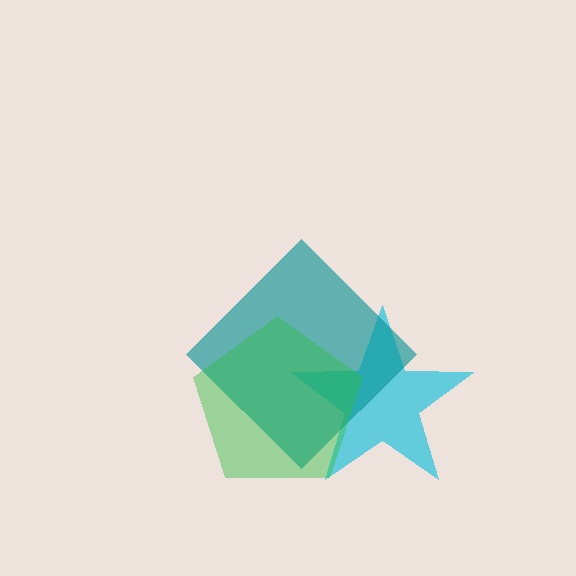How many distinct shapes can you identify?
There are 3 distinct shapes: a cyan star, a teal diamond, a green pentagon.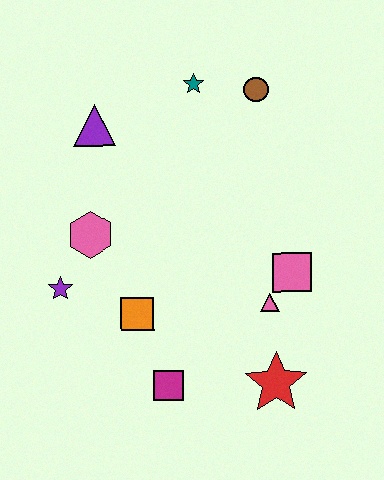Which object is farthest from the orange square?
The brown circle is farthest from the orange square.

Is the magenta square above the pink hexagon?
No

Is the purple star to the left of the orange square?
Yes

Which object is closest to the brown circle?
The teal star is closest to the brown circle.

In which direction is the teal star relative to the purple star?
The teal star is above the purple star.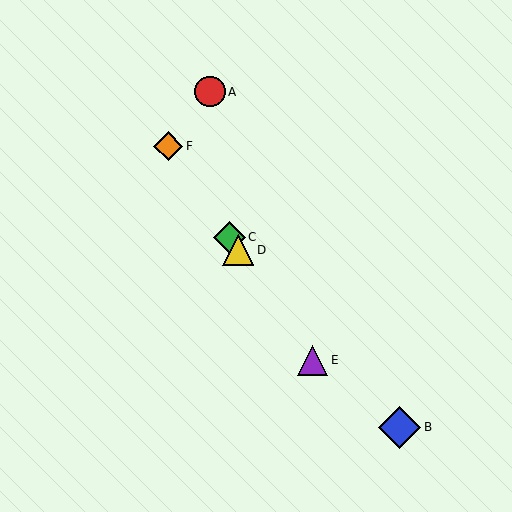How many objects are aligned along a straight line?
4 objects (C, D, E, F) are aligned along a straight line.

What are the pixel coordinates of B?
Object B is at (400, 427).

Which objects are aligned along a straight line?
Objects C, D, E, F are aligned along a straight line.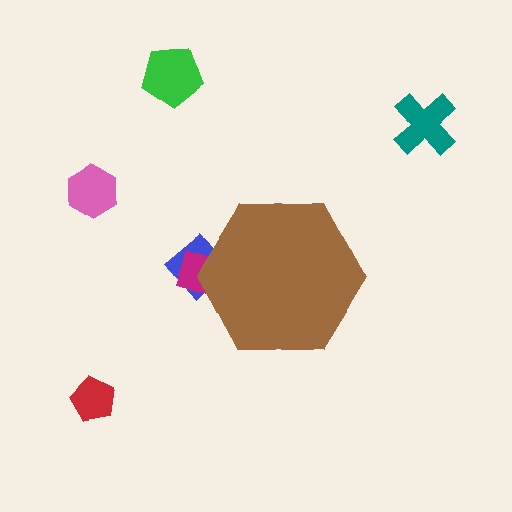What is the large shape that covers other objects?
A brown hexagon.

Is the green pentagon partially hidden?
No, the green pentagon is fully visible.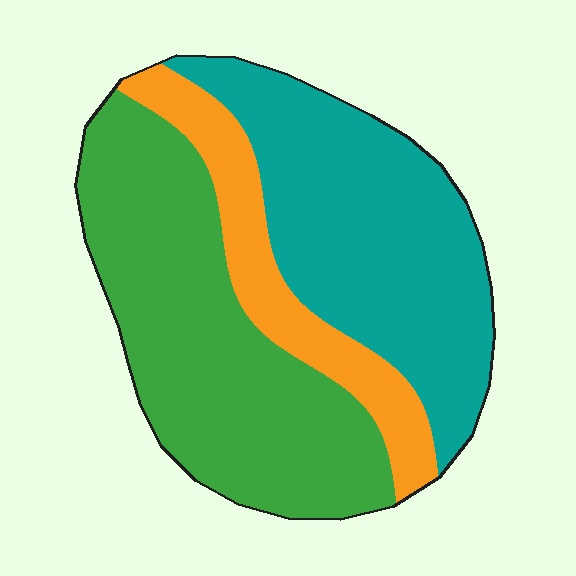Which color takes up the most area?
Green, at roughly 45%.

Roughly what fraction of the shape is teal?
Teal covers around 40% of the shape.